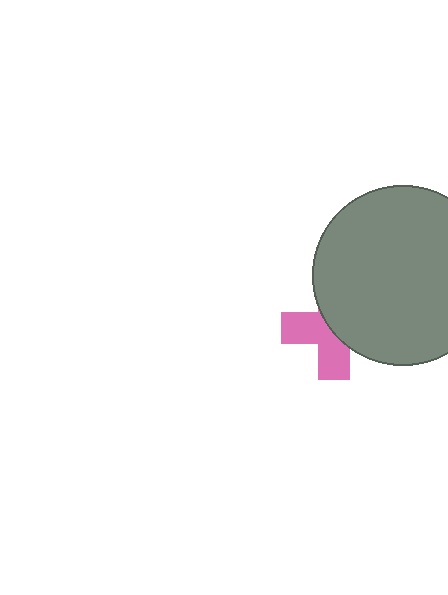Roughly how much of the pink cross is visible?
About half of it is visible (roughly 47%).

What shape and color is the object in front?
The object in front is a gray circle.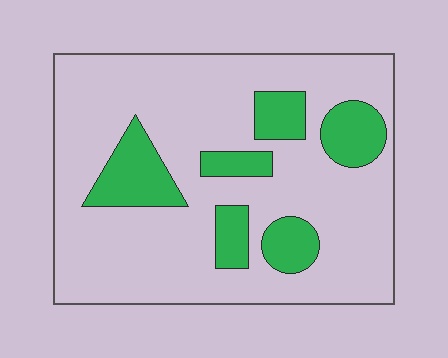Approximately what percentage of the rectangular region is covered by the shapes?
Approximately 20%.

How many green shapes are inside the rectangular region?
6.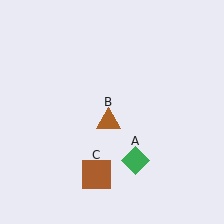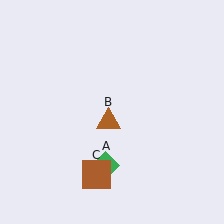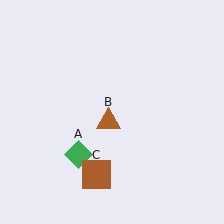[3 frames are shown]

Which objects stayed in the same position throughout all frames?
Brown triangle (object B) and brown square (object C) remained stationary.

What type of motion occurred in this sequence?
The green diamond (object A) rotated clockwise around the center of the scene.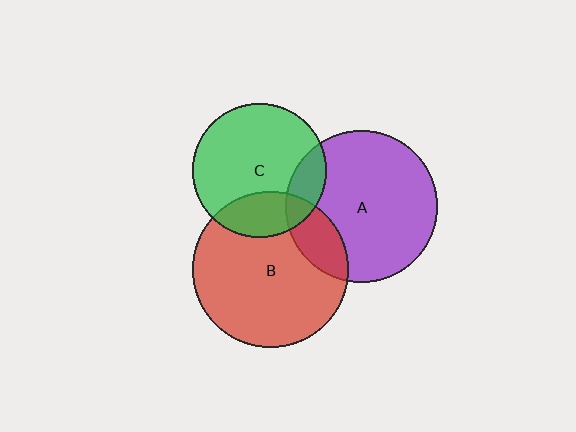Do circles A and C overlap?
Yes.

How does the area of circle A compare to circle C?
Approximately 1.3 times.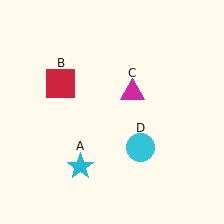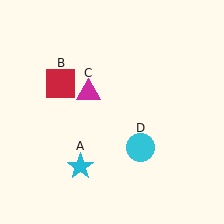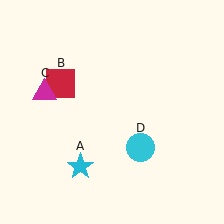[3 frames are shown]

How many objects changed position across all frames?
1 object changed position: magenta triangle (object C).